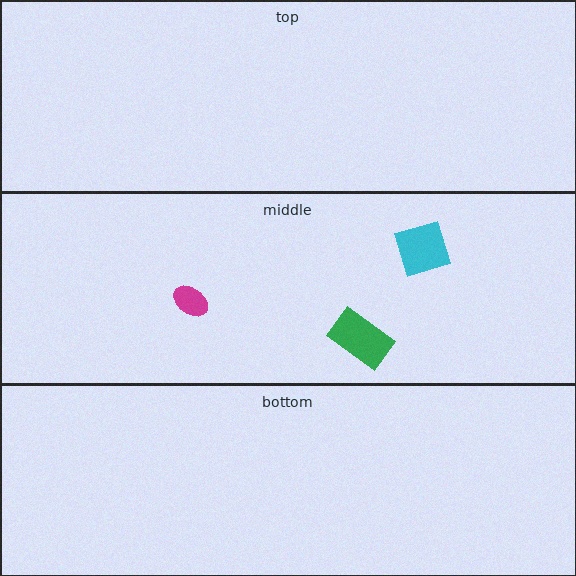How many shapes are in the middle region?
3.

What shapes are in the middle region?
The green rectangle, the magenta ellipse, the cyan diamond.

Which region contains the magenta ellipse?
The middle region.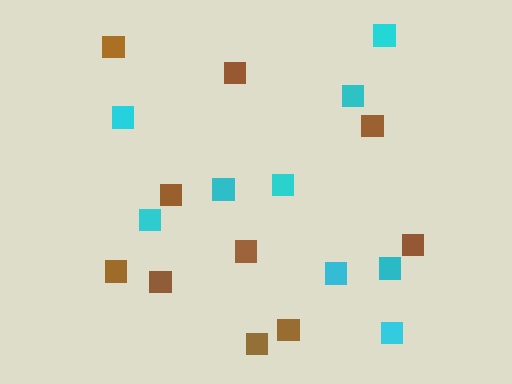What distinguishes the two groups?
There are 2 groups: one group of brown squares (10) and one group of cyan squares (9).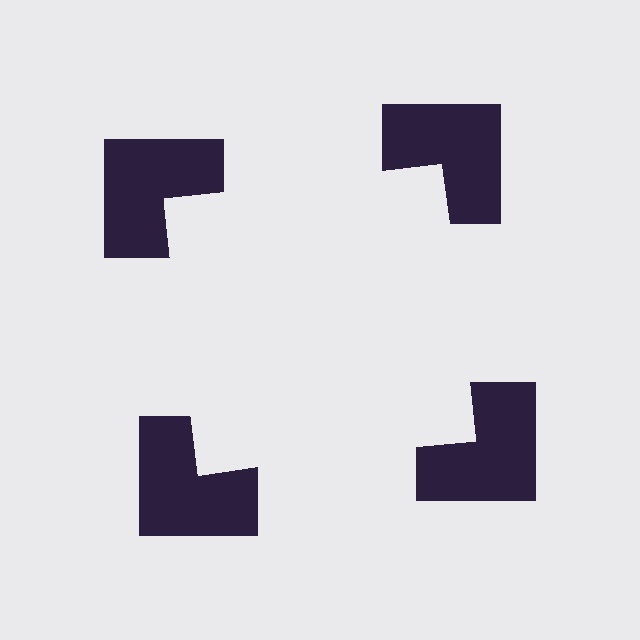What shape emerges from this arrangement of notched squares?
An illusory square — its edges are inferred from the aligned wedge cuts in the notched squares, not physically drawn.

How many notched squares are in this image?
There are 4 — one at each vertex of the illusory square.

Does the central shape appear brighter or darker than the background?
It typically appears slightly brighter than the background, even though no actual brightness change is drawn.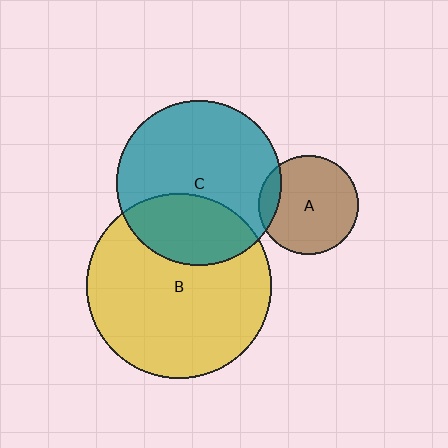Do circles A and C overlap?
Yes.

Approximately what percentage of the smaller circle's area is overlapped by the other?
Approximately 15%.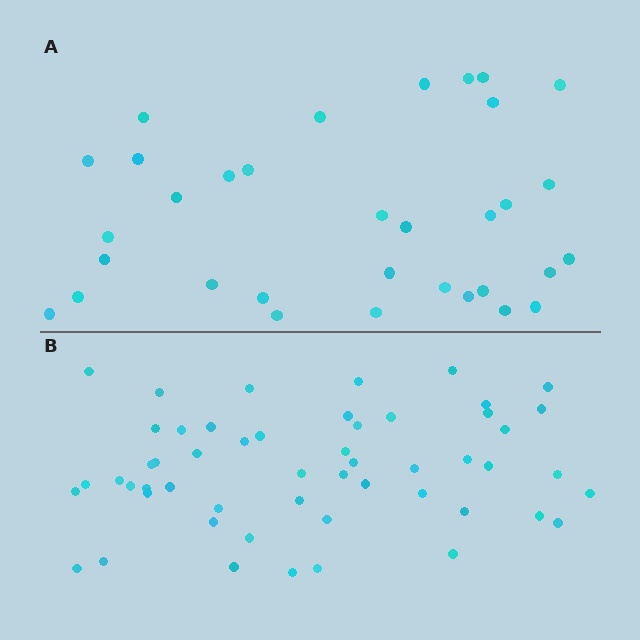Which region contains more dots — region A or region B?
Region B (the bottom region) has more dots.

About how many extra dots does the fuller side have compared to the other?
Region B has approximately 20 more dots than region A.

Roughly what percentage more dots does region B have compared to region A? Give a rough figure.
About 60% more.